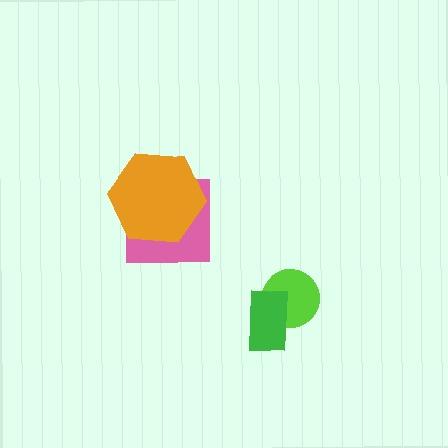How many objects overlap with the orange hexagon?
1 object overlaps with the orange hexagon.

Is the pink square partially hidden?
Yes, it is partially covered by another shape.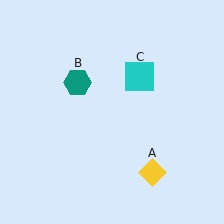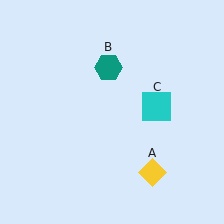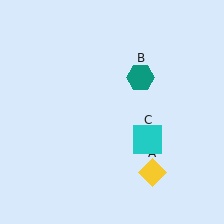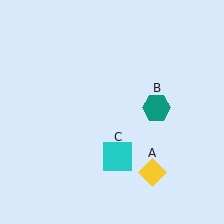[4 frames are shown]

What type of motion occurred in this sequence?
The teal hexagon (object B), cyan square (object C) rotated clockwise around the center of the scene.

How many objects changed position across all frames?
2 objects changed position: teal hexagon (object B), cyan square (object C).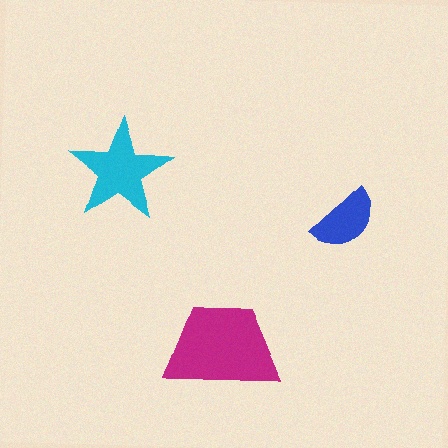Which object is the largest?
The magenta trapezoid.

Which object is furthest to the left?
The cyan star is leftmost.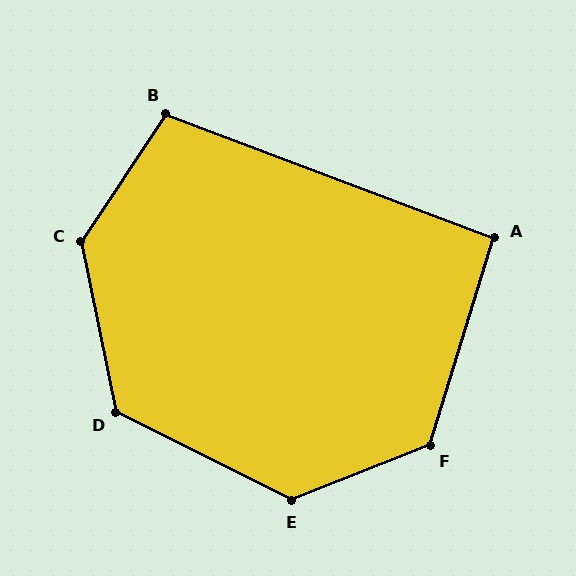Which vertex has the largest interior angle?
C, at approximately 135 degrees.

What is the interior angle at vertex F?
Approximately 129 degrees (obtuse).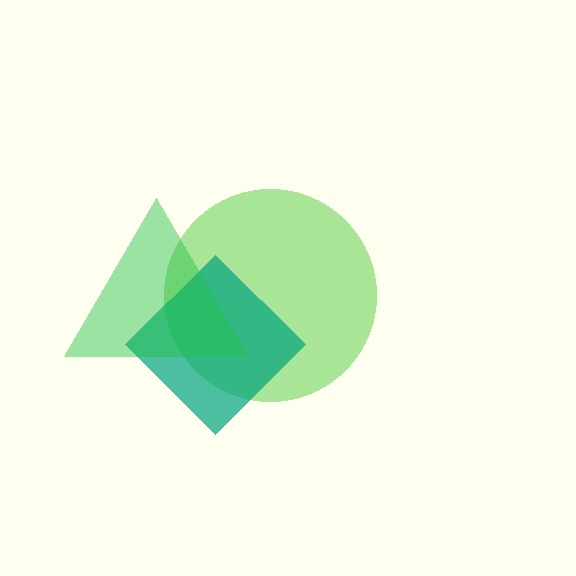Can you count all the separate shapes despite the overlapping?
Yes, there are 3 separate shapes.